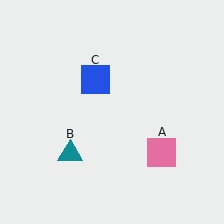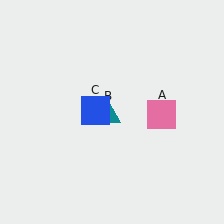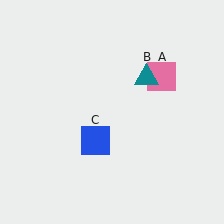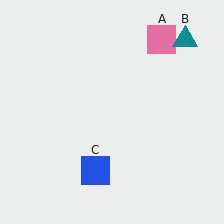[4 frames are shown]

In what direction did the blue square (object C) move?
The blue square (object C) moved down.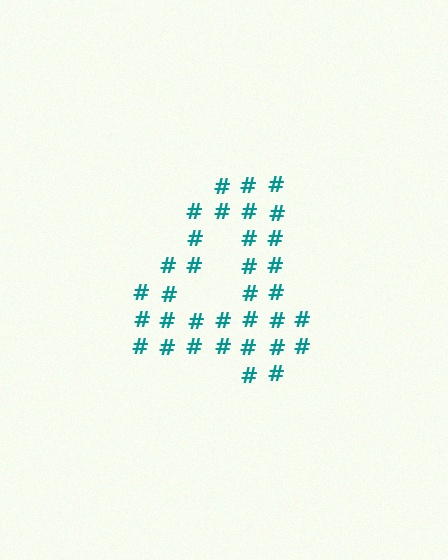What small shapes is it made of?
It is made of small hash symbols.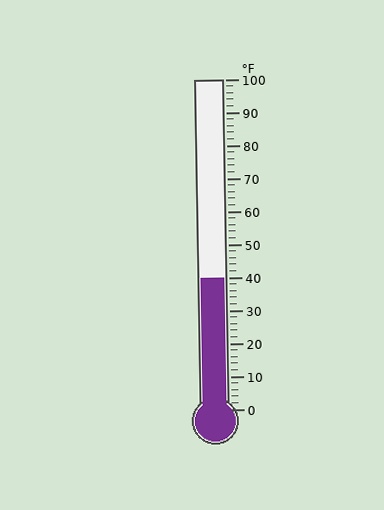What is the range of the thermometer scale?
The thermometer scale ranges from 0°F to 100°F.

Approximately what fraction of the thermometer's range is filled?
The thermometer is filled to approximately 40% of its range.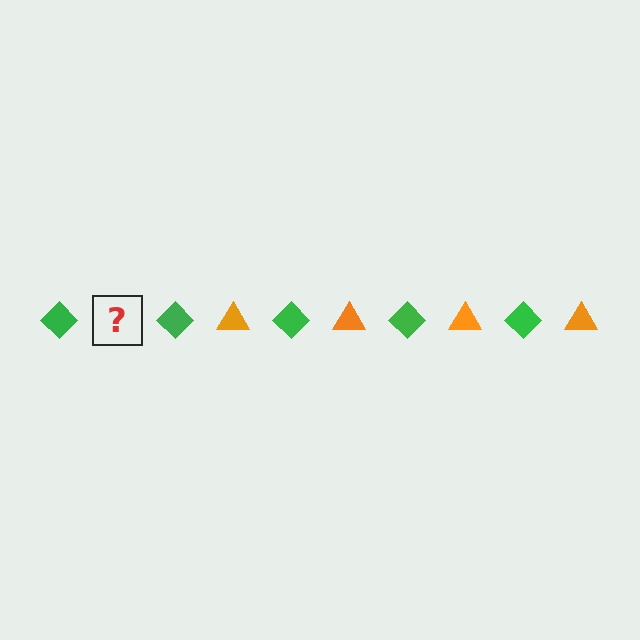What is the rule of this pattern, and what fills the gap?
The rule is that the pattern alternates between green diamond and orange triangle. The gap should be filled with an orange triangle.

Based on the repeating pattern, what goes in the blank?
The blank should be an orange triangle.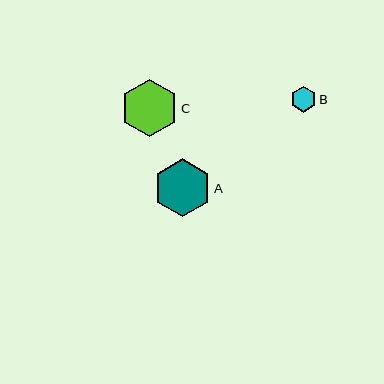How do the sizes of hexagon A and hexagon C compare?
Hexagon A and hexagon C are approximately the same size.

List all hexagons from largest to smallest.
From largest to smallest: A, C, B.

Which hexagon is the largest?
Hexagon A is the largest with a size of approximately 58 pixels.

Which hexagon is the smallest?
Hexagon B is the smallest with a size of approximately 26 pixels.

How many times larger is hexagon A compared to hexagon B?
Hexagon A is approximately 2.3 times the size of hexagon B.